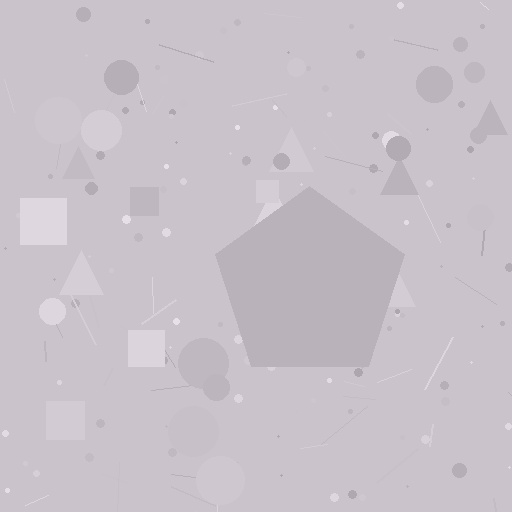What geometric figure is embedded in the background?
A pentagon is embedded in the background.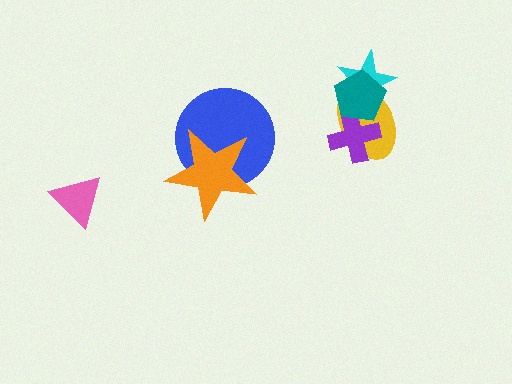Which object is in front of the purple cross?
The teal pentagon is in front of the purple cross.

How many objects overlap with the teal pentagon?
3 objects overlap with the teal pentagon.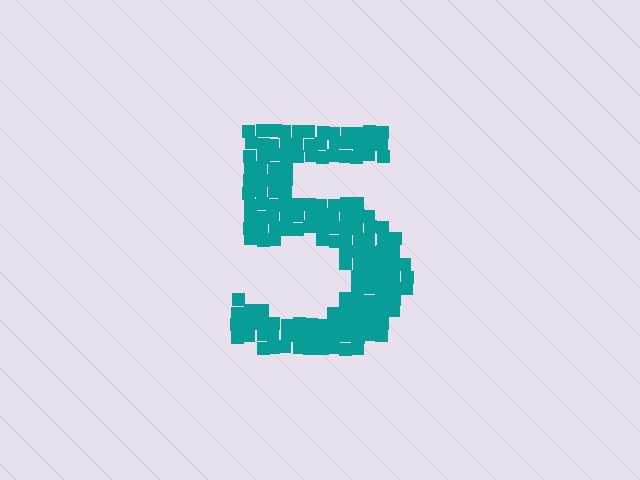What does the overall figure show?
The overall figure shows the digit 5.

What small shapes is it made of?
It is made of small squares.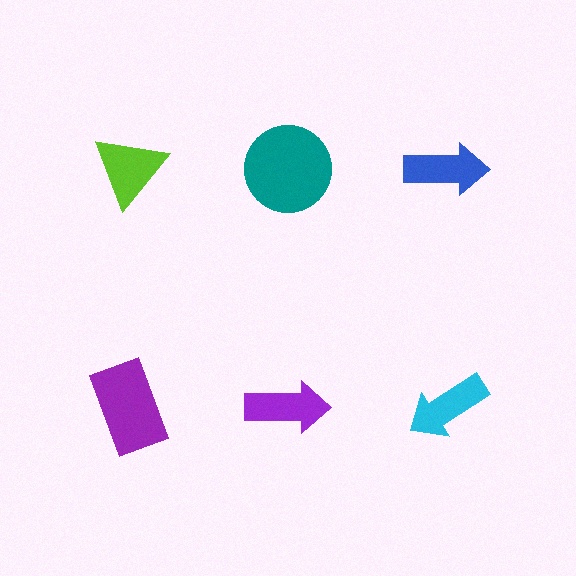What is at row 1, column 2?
A teal circle.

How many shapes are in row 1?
3 shapes.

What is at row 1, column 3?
A blue arrow.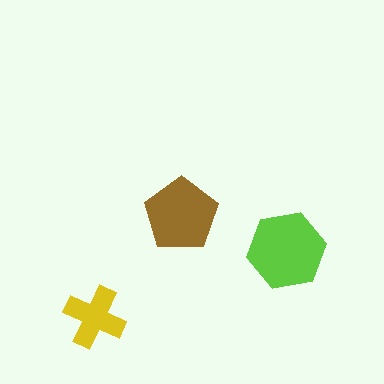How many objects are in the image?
There are 3 objects in the image.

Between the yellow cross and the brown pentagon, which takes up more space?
The brown pentagon.